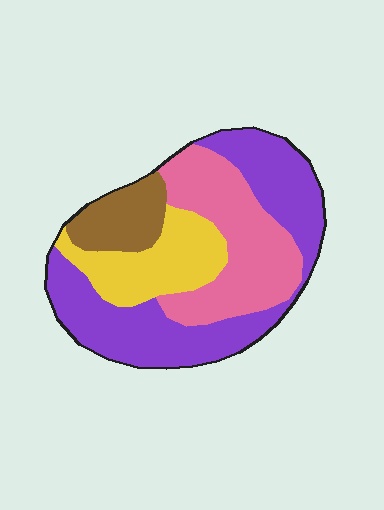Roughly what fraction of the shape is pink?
Pink covers roughly 30% of the shape.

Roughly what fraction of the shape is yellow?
Yellow takes up about one fifth (1/5) of the shape.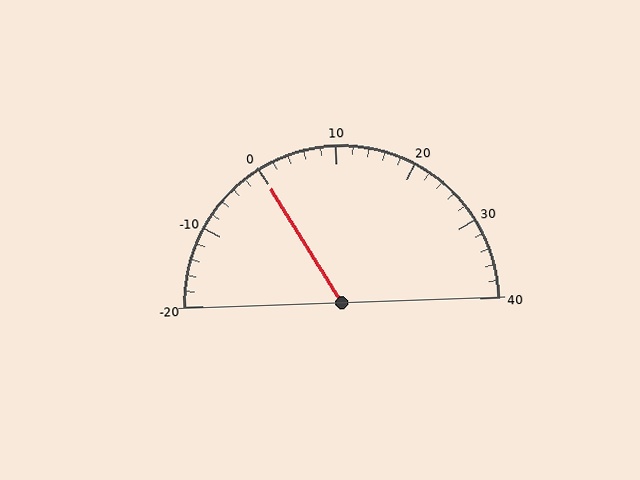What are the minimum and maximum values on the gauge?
The gauge ranges from -20 to 40.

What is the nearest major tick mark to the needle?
The nearest major tick mark is 0.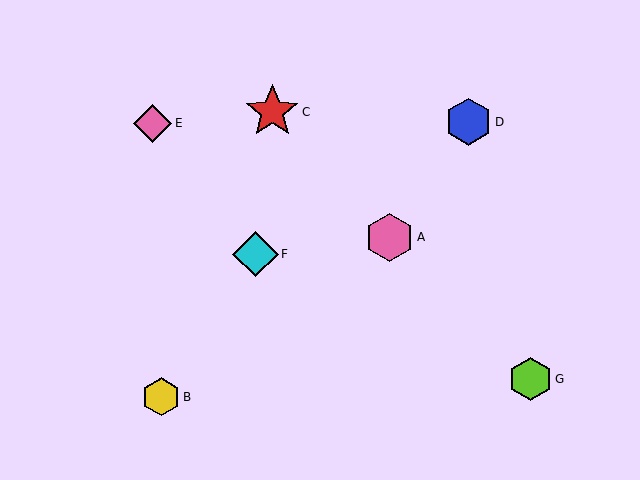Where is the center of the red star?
The center of the red star is at (272, 112).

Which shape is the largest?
The red star (labeled C) is the largest.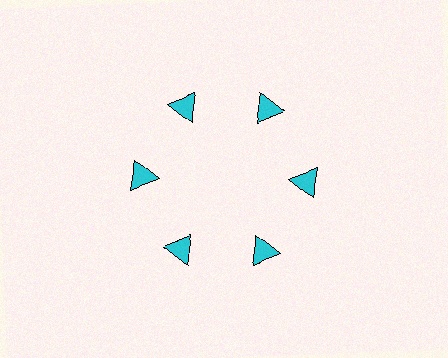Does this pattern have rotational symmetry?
Yes, this pattern has 6-fold rotational symmetry. It looks the same after rotating 60 degrees around the center.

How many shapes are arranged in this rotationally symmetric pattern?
There are 6 shapes, arranged in 6 groups of 1.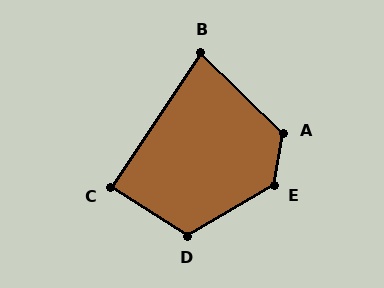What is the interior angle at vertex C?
Approximately 89 degrees (approximately right).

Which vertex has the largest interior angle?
E, at approximately 130 degrees.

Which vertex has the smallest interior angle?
B, at approximately 79 degrees.